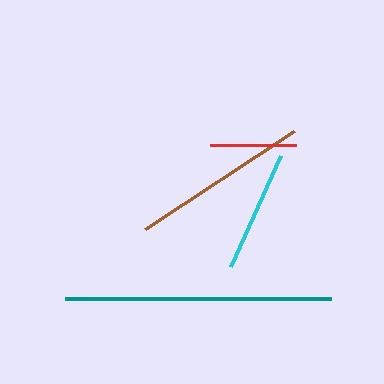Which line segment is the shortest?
The red line is the shortest at approximately 86 pixels.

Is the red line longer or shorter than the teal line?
The teal line is longer than the red line.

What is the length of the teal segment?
The teal segment is approximately 266 pixels long.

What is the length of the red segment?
The red segment is approximately 86 pixels long.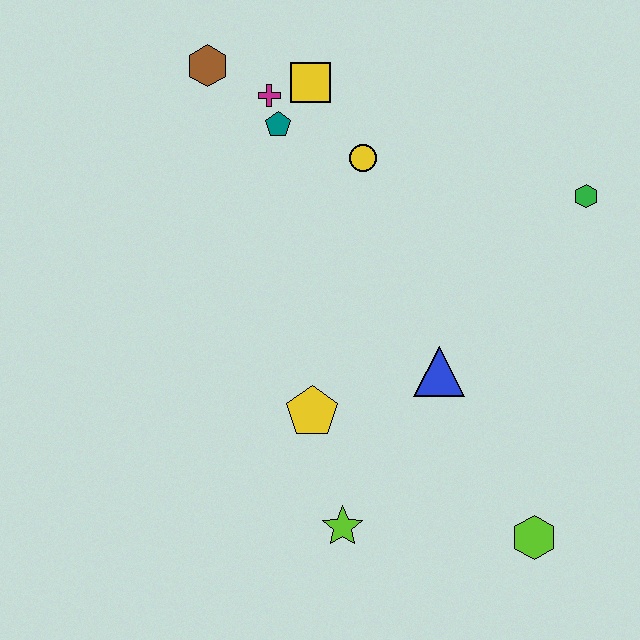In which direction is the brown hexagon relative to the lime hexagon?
The brown hexagon is above the lime hexagon.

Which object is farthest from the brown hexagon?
The lime hexagon is farthest from the brown hexagon.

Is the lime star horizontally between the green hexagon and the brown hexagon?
Yes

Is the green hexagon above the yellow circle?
No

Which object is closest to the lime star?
The yellow pentagon is closest to the lime star.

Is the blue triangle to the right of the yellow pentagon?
Yes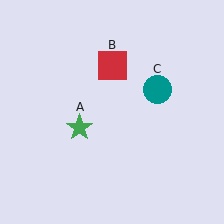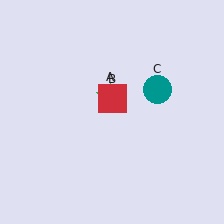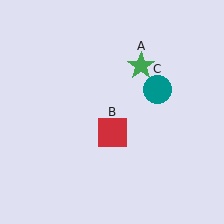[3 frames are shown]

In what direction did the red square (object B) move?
The red square (object B) moved down.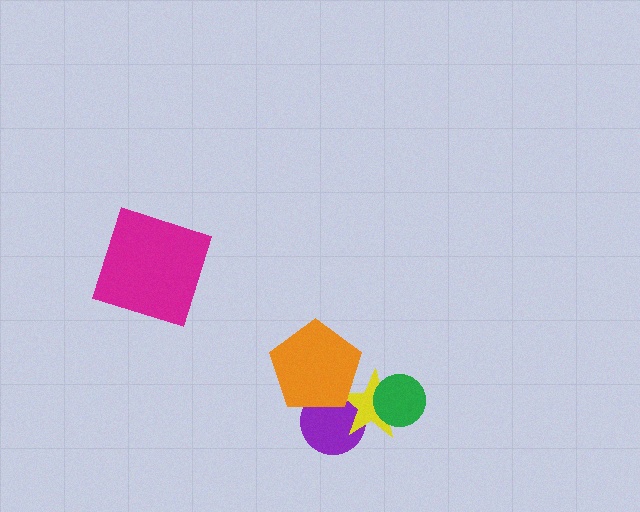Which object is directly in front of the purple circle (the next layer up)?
The yellow star is directly in front of the purple circle.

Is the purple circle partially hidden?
Yes, it is partially covered by another shape.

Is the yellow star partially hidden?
Yes, it is partially covered by another shape.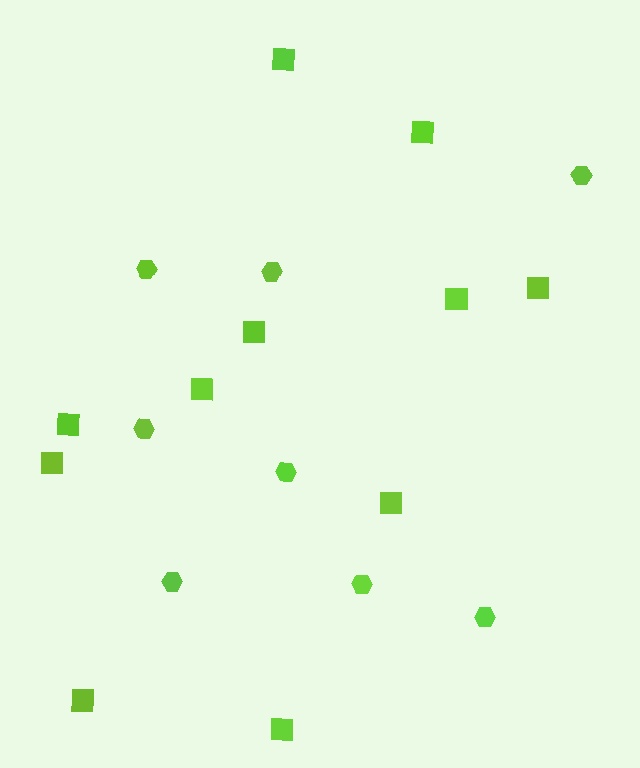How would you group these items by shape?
There are 2 groups: one group of hexagons (8) and one group of squares (11).